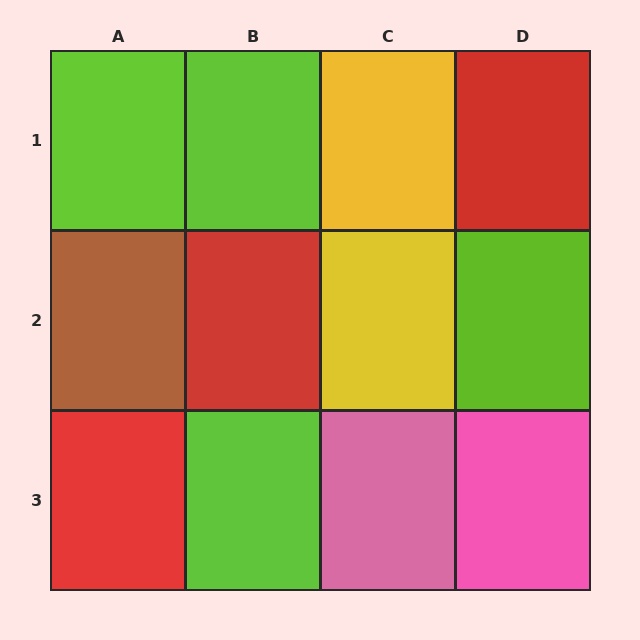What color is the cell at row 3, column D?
Pink.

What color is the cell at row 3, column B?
Lime.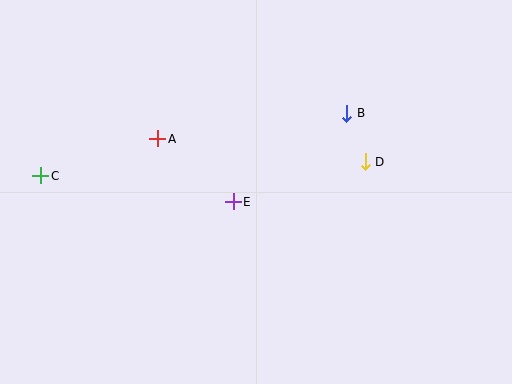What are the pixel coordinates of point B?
Point B is at (347, 113).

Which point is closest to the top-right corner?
Point B is closest to the top-right corner.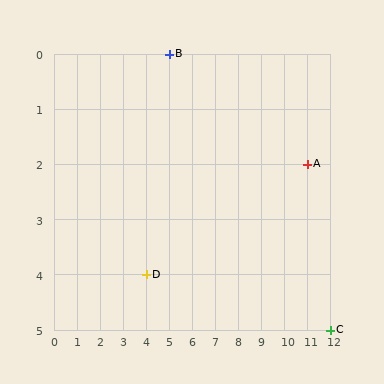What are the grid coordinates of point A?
Point A is at grid coordinates (11, 2).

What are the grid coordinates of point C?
Point C is at grid coordinates (12, 5).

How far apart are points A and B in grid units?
Points A and B are 6 columns and 2 rows apart (about 6.3 grid units diagonally).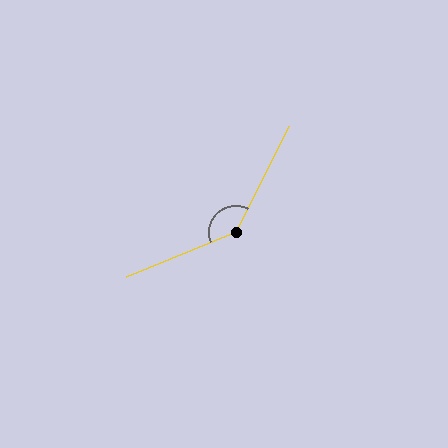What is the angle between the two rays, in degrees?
Approximately 139 degrees.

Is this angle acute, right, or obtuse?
It is obtuse.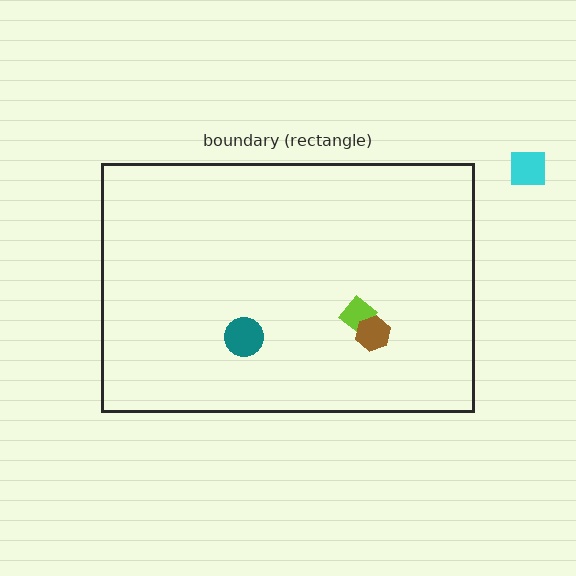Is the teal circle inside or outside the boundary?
Inside.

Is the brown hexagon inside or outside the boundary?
Inside.